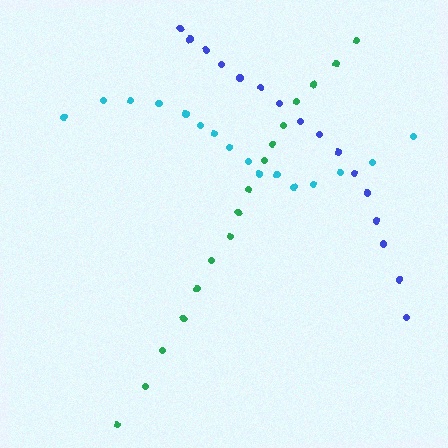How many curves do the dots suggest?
There are 3 distinct paths.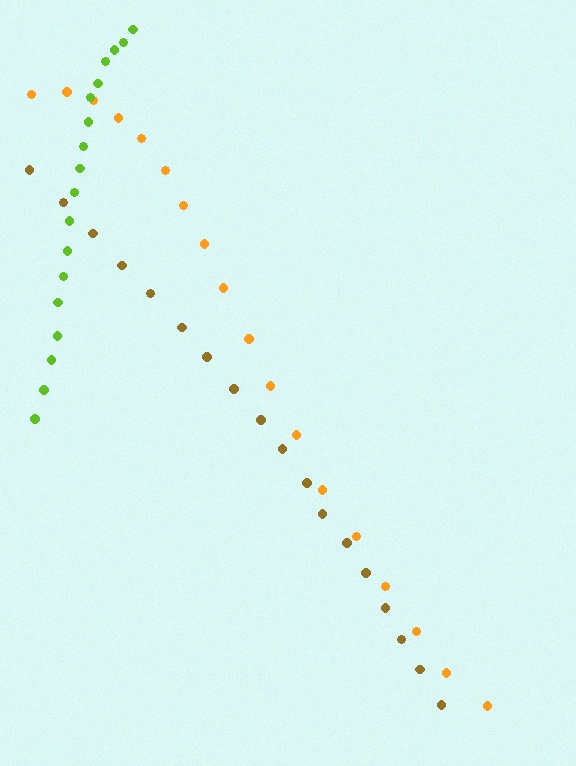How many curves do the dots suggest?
There are 3 distinct paths.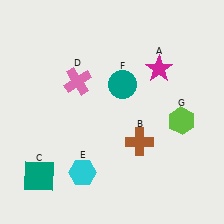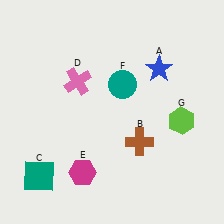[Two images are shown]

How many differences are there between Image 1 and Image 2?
There are 2 differences between the two images.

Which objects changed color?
A changed from magenta to blue. E changed from cyan to magenta.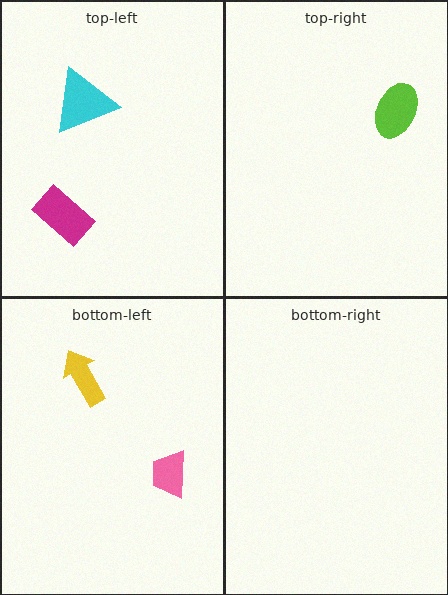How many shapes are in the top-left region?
2.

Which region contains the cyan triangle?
The top-left region.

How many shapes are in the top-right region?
1.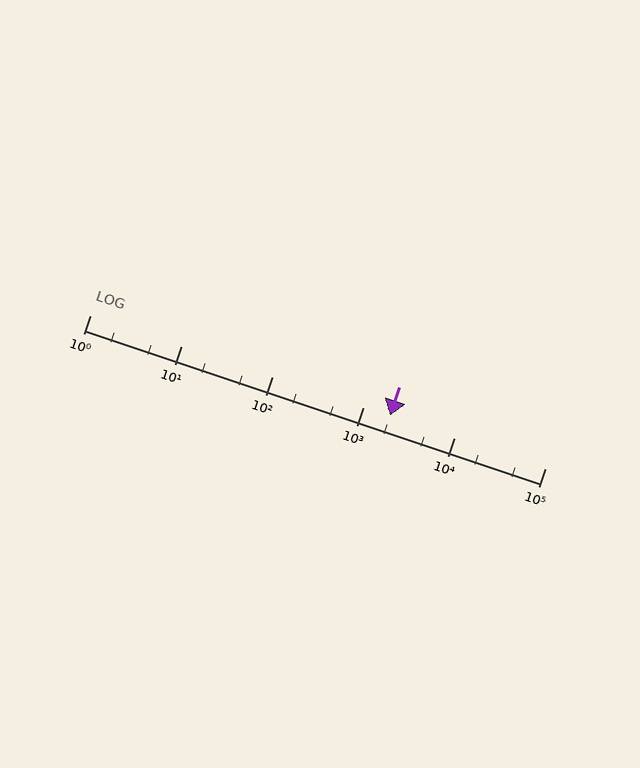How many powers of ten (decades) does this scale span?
The scale spans 5 decades, from 1 to 100000.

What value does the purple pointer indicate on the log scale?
The pointer indicates approximately 2000.